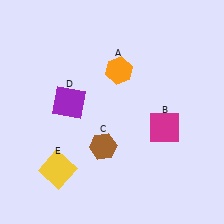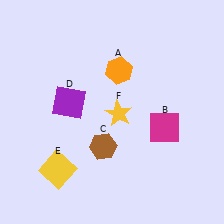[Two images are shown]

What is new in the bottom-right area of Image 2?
A yellow star (F) was added in the bottom-right area of Image 2.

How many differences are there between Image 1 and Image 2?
There is 1 difference between the two images.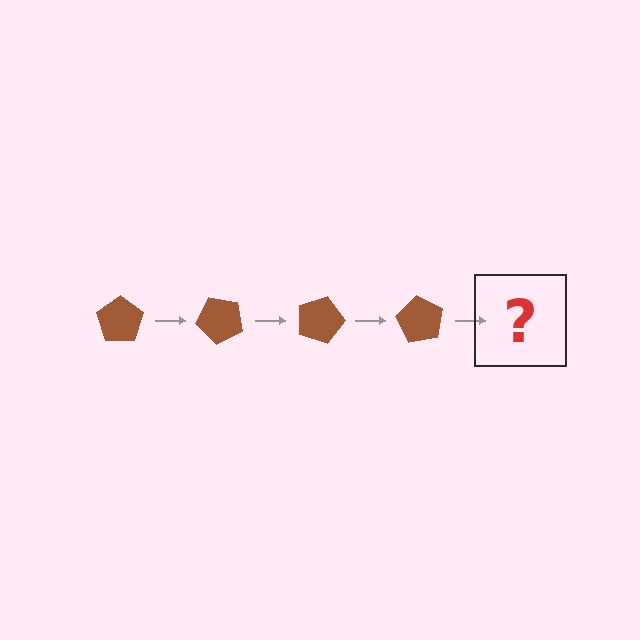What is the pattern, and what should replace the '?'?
The pattern is that the pentagon rotates 45 degrees each step. The '?' should be a brown pentagon rotated 180 degrees.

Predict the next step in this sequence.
The next step is a brown pentagon rotated 180 degrees.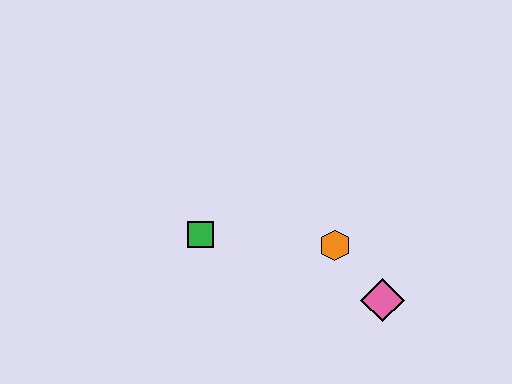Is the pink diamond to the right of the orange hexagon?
Yes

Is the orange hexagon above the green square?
No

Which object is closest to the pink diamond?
The orange hexagon is closest to the pink diamond.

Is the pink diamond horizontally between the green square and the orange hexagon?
No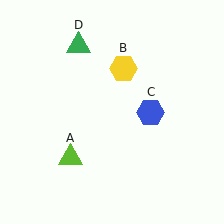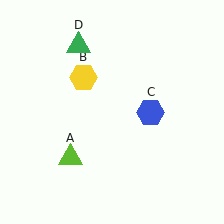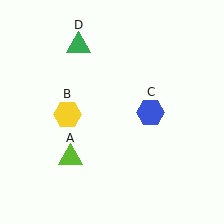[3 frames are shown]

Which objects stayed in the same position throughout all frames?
Lime triangle (object A) and blue hexagon (object C) and green triangle (object D) remained stationary.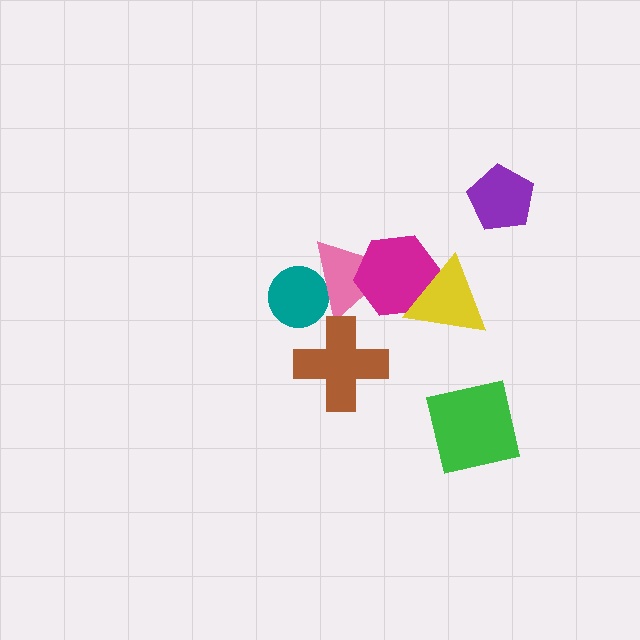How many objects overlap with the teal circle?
1 object overlaps with the teal circle.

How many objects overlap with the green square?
0 objects overlap with the green square.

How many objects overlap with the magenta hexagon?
2 objects overlap with the magenta hexagon.